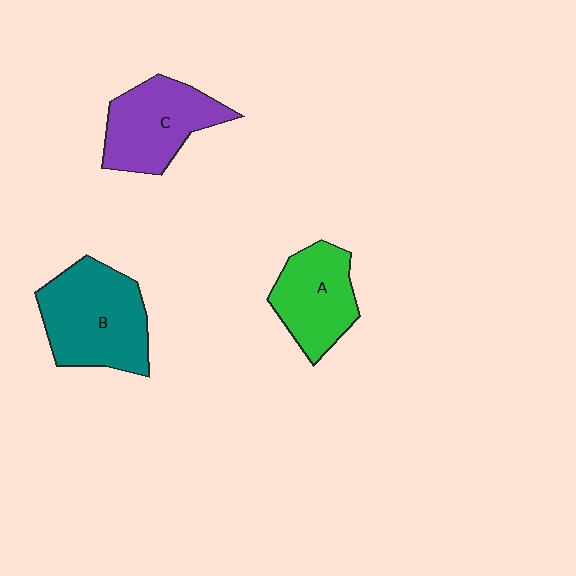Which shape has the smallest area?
Shape A (green).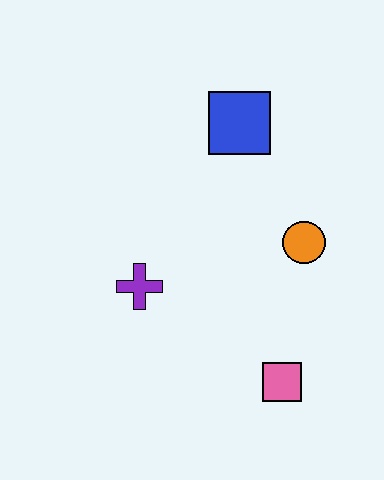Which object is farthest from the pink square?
The blue square is farthest from the pink square.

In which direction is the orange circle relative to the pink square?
The orange circle is above the pink square.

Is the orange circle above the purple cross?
Yes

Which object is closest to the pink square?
The orange circle is closest to the pink square.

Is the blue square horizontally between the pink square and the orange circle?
No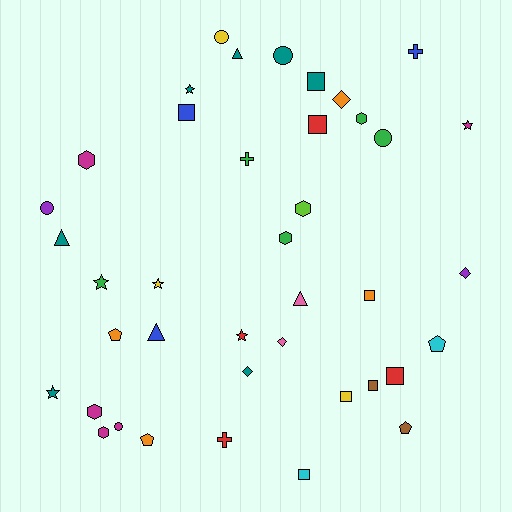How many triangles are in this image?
There are 4 triangles.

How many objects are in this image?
There are 40 objects.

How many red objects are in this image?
There are 4 red objects.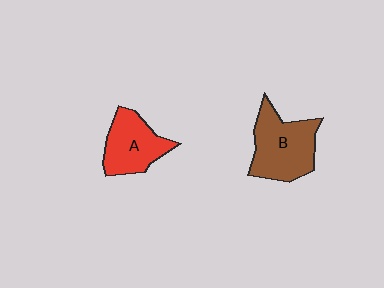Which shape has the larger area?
Shape B (brown).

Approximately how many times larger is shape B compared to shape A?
Approximately 1.3 times.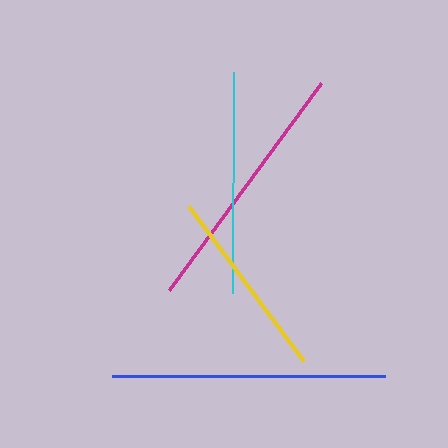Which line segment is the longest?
The blue line is the longest at approximately 273 pixels.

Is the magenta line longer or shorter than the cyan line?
The magenta line is longer than the cyan line.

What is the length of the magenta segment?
The magenta segment is approximately 257 pixels long.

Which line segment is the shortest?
The yellow line is the shortest at approximately 193 pixels.